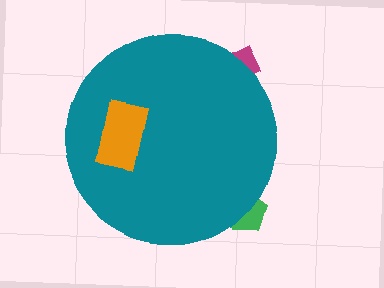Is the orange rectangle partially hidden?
No, the orange rectangle is fully visible.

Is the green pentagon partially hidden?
Yes, the green pentagon is partially hidden behind the teal circle.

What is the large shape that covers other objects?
A teal circle.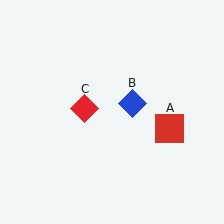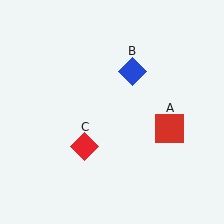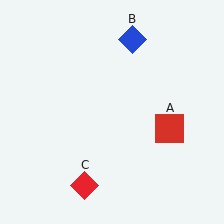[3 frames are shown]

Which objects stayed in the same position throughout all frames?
Red square (object A) remained stationary.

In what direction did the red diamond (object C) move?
The red diamond (object C) moved down.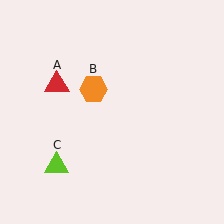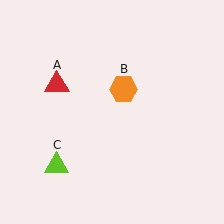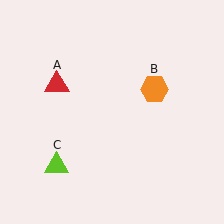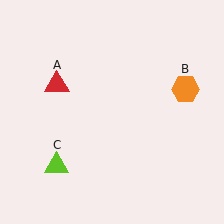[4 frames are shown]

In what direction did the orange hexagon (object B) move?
The orange hexagon (object B) moved right.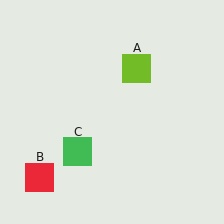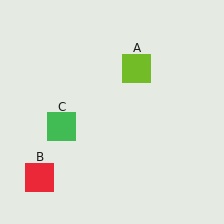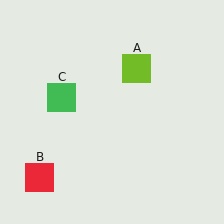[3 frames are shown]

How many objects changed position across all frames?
1 object changed position: green square (object C).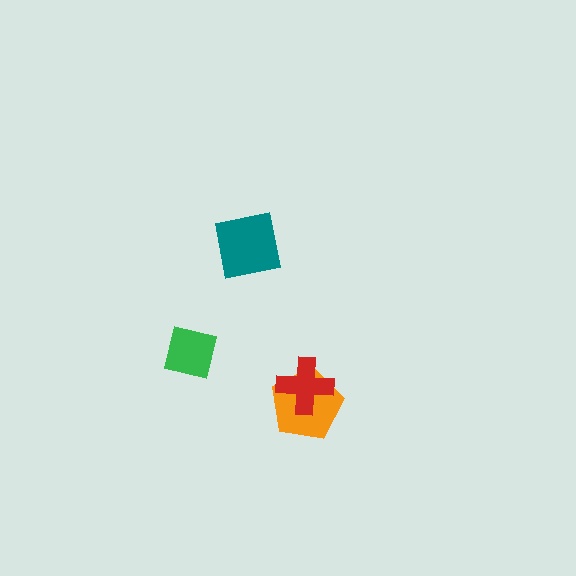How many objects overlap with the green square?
0 objects overlap with the green square.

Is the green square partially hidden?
No, no other shape covers it.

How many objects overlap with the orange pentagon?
1 object overlaps with the orange pentagon.